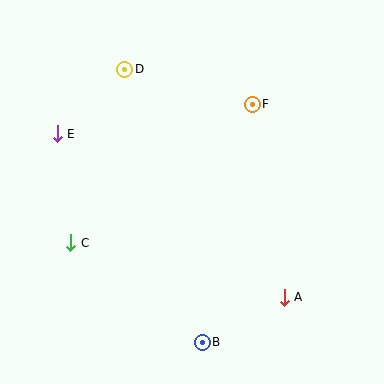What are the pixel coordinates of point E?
Point E is at (57, 134).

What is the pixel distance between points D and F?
The distance between D and F is 132 pixels.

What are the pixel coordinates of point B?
Point B is at (202, 342).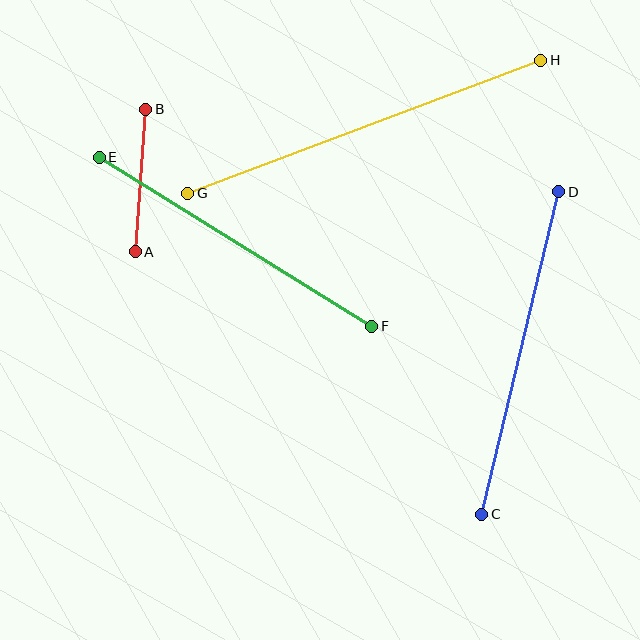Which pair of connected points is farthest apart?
Points G and H are farthest apart.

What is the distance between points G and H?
The distance is approximately 377 pixels.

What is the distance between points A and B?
The distance is approximately 143 pixels.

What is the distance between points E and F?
The distance is approximately 320 pixels.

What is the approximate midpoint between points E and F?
The midpoint is at approximately (236, 242) pixels.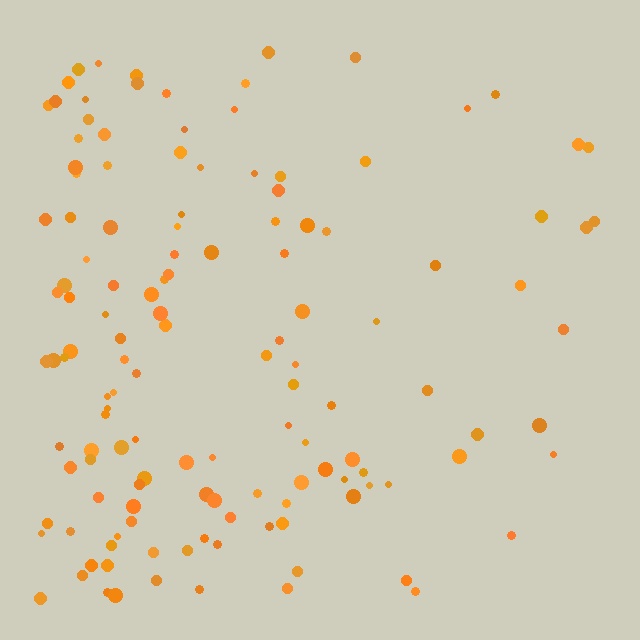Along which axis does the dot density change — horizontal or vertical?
Horizontal.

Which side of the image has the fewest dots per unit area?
The right.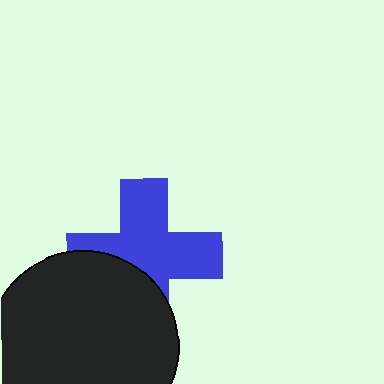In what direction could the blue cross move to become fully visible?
The blue cross could move up. That would shift it out from behind the black circle entirely.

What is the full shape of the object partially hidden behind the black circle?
The partially hidden object is a blue cross.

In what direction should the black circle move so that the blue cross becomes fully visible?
The black circle should move down. That is the shortest direction to clear the overlap and leave the blue cross fully visible.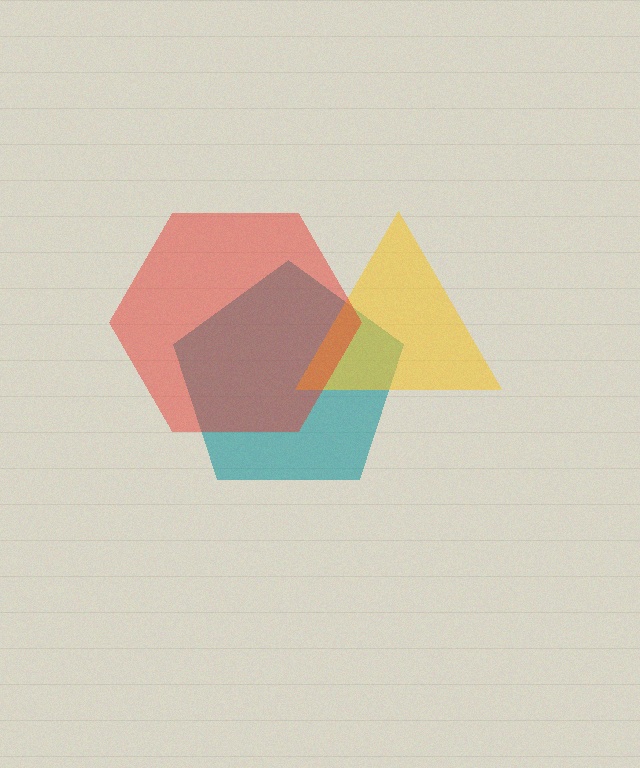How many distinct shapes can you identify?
There are 3 distinct shapes: a teal pentagon, a yellow triangle, a red hexagon.